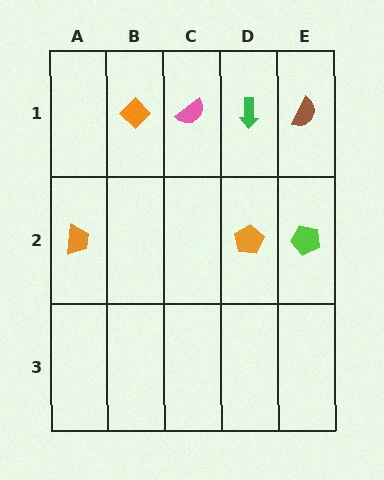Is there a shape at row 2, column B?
No, that cell is empty.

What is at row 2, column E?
A lime pentagon.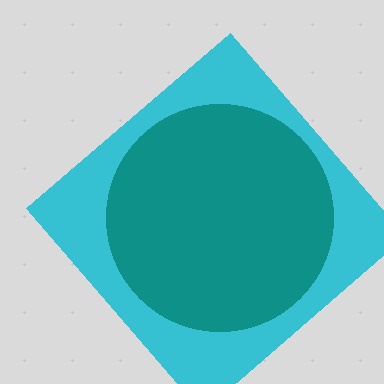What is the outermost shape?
The cyan diamond.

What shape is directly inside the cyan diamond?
The teal circle.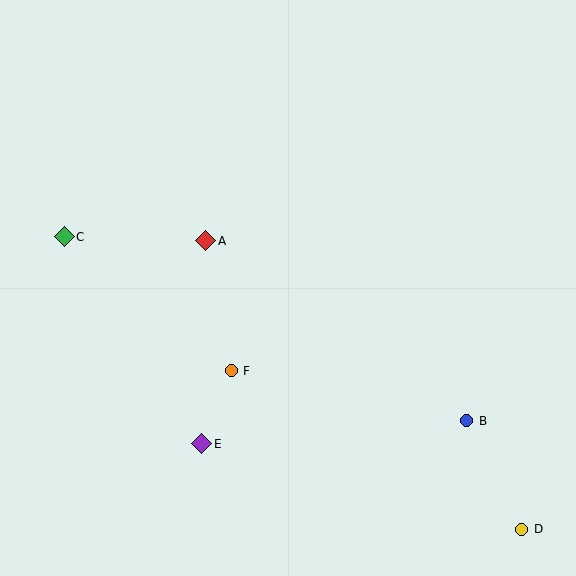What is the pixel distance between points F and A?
The distance between F and A is 132 pixels.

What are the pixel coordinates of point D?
Point D is at (522, 529).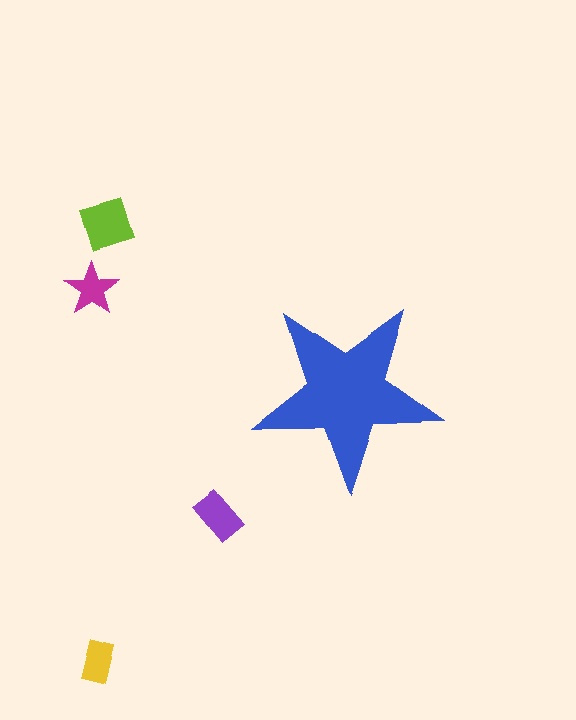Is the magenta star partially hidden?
No, the magenta star is fully visible.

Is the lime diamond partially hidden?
No, the lime diamond is fully visible.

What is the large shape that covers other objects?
A blue star.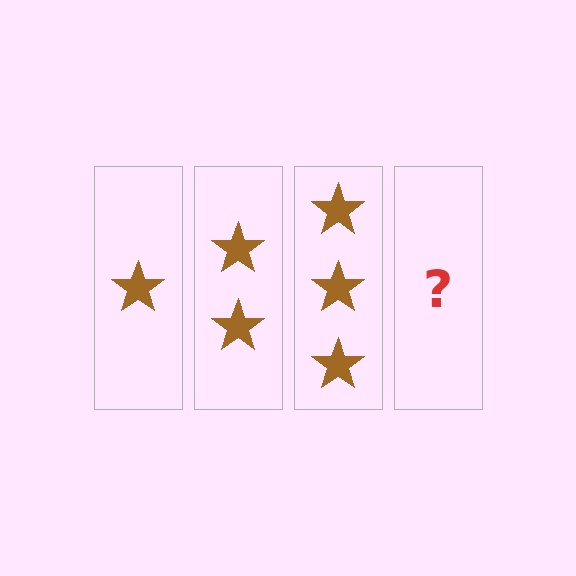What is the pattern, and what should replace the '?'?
The pattern is that each step adds one more star. The '?' should be 4 stars.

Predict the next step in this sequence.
The next step is 4 stars.